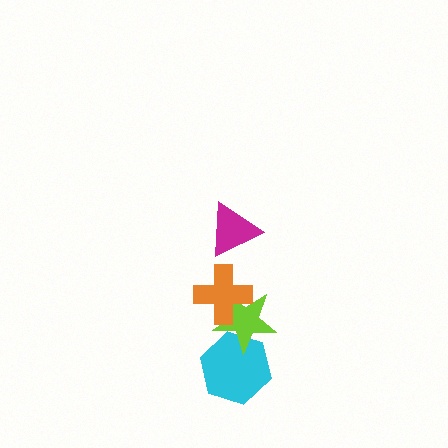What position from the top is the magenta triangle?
The magenta triangle is 1st from the top.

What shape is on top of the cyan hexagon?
The lime star is on top of the cyan hexagon.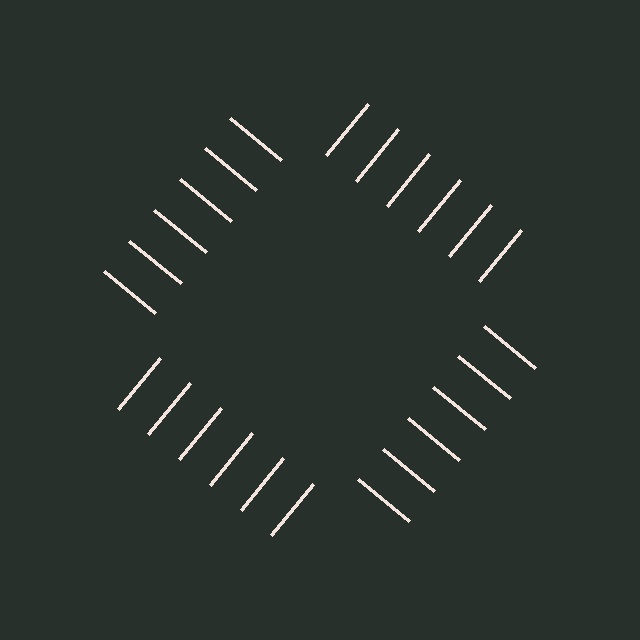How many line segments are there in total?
24 — 6 along each of the 4 edges.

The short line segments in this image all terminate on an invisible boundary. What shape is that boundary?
An illusory square — the line segments terminate on its edges but no continuous stroke is drawn.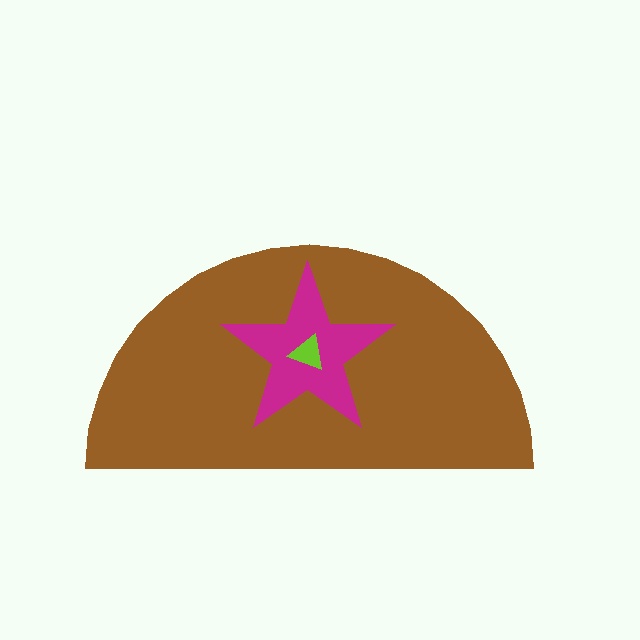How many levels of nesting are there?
3.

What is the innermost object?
The lime triangle.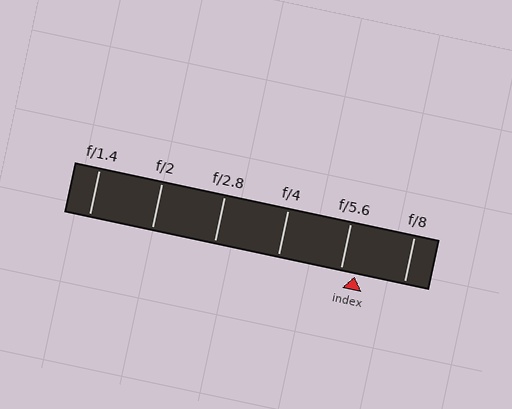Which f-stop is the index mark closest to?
The index mark is closest to f/5.6.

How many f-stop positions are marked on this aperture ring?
There are 6 f-stop positions marked.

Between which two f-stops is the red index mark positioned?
The index mark is between f/5.6 and f/8.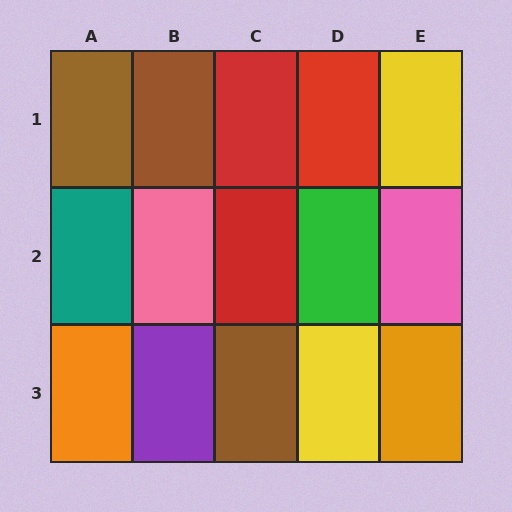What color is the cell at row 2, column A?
Teal.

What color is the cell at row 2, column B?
Pink.